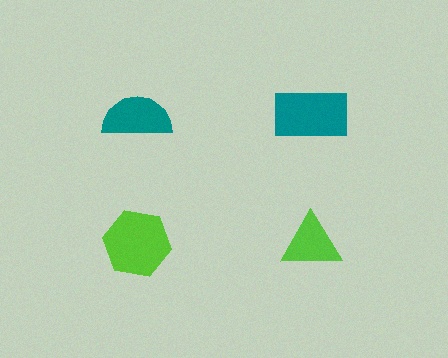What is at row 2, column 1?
A lime hexagon.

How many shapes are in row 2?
2 shapes.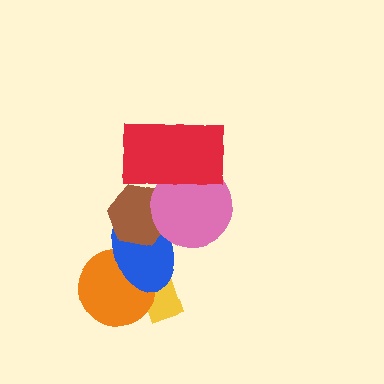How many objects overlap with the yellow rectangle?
2 objects overlap with the yellow rectangle.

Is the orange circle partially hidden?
Yes, it is partially covered by another shape.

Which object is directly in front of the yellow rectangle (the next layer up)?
The orange circle is directly in front of the yellow rectangle.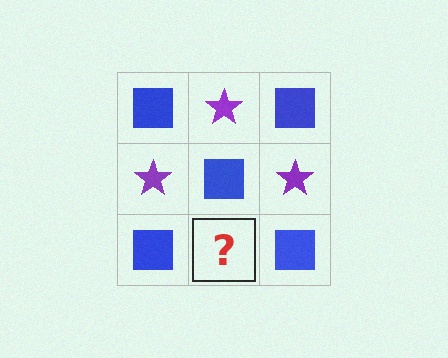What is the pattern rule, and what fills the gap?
The rule is that it alternates blue square and purple star in a checkerboard pattern. The gap should be filled with a purple star.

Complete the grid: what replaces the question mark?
The question mark should be replaced with a purple star.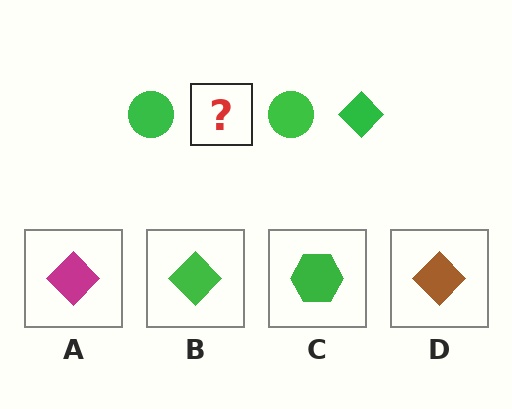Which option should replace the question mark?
Option B.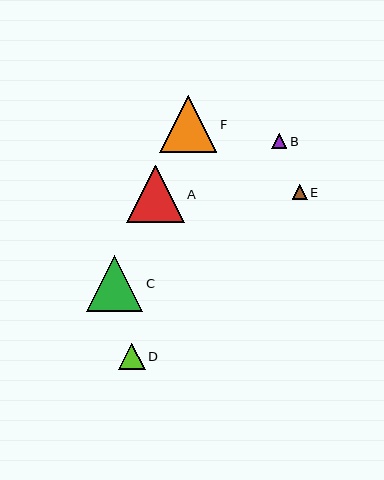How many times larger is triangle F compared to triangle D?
Triangle F is approximately 2.1 times the size of triangle D.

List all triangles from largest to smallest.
From largest to smallest: A, F, C, D, B, E.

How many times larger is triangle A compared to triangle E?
Triangle A is approximately 3.8 times the size of triangle E.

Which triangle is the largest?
Triangle A is the largest with a size of approximately 57 pixels.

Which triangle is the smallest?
Triangle E is the smallest with a size of approximately 15 pixels.